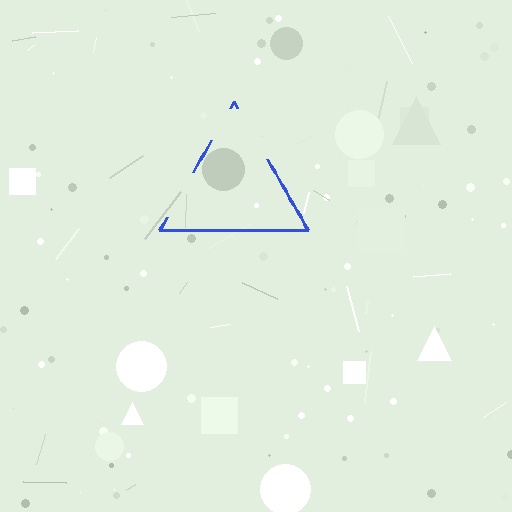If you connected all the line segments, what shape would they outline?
They would outline a triangle.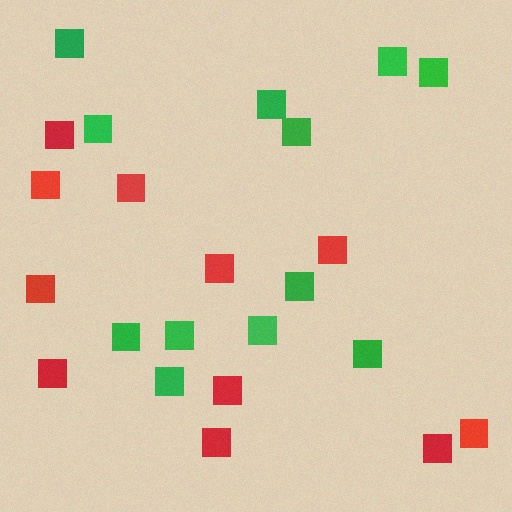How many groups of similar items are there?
There are 2 groups: one group of red squares (11) and one group of green squares (12).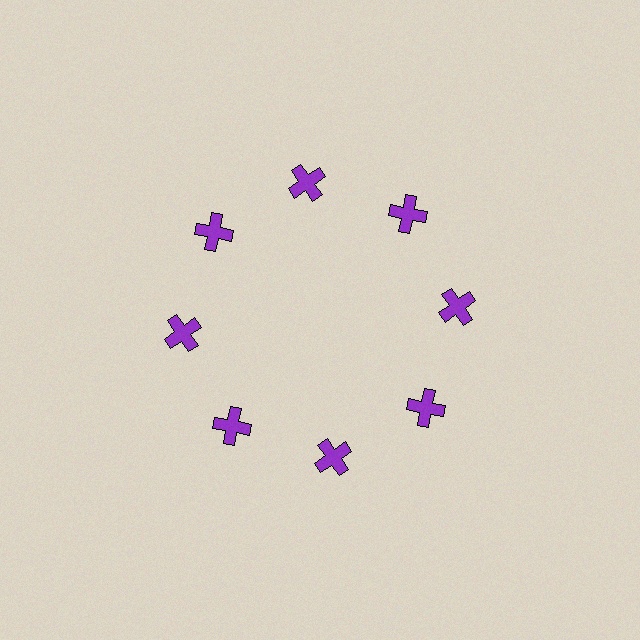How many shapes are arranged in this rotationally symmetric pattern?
There are 8 shapes, arranged in 8 groups of 1.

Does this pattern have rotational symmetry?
Yes, this pattern has 8-fold rotational symmetry. It looks the same after rotating 45 degrees around the center.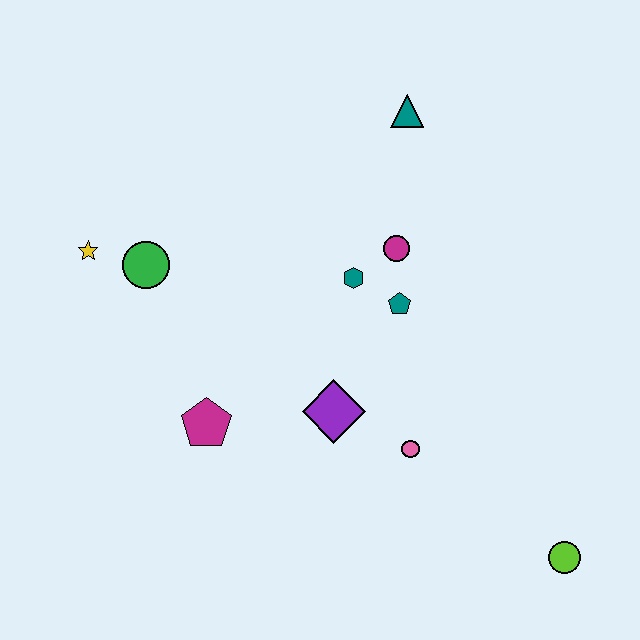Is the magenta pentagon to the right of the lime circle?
No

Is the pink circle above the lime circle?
Yes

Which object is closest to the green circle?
The yellow star is closest to the green circle.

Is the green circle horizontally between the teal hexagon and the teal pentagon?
No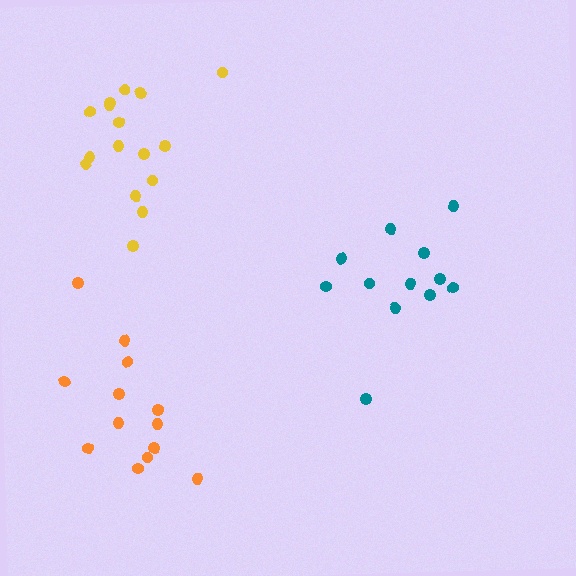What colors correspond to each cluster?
The clusters are colored: orange, yellow, teal.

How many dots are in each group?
Group 1: 13 dots, Group 2: 16 dots, Group 3: 12 dots (41 total).